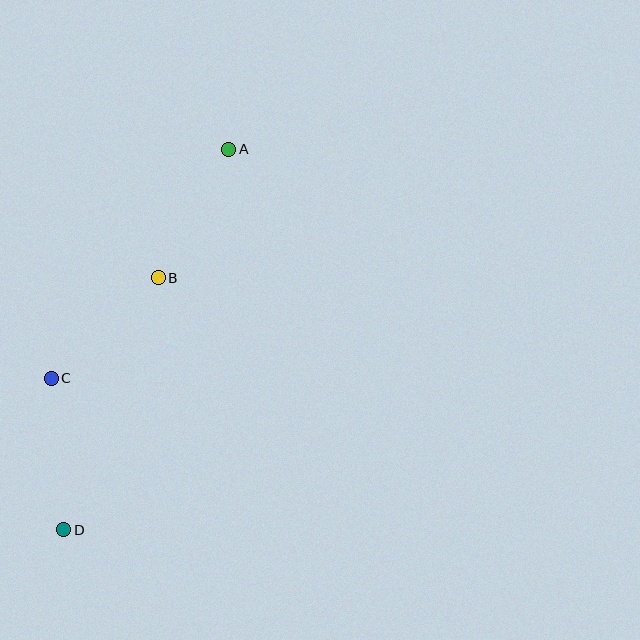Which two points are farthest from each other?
Points A and D are farthest from each other.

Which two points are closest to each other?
Points A and B are closest to each other.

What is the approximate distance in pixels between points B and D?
The distance between B and D is approximately 269 pixels.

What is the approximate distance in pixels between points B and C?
The distance between B and C is approximately 147 pixels.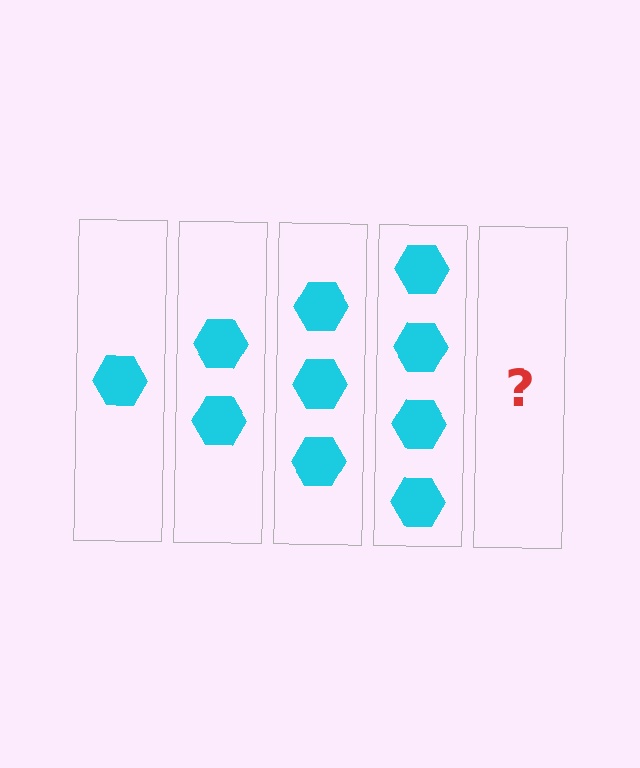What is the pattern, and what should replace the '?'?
The pattern is that each step adds one more hexagon. The '?' should be 5 hexagons.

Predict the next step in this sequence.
The next step is 5 hexagons.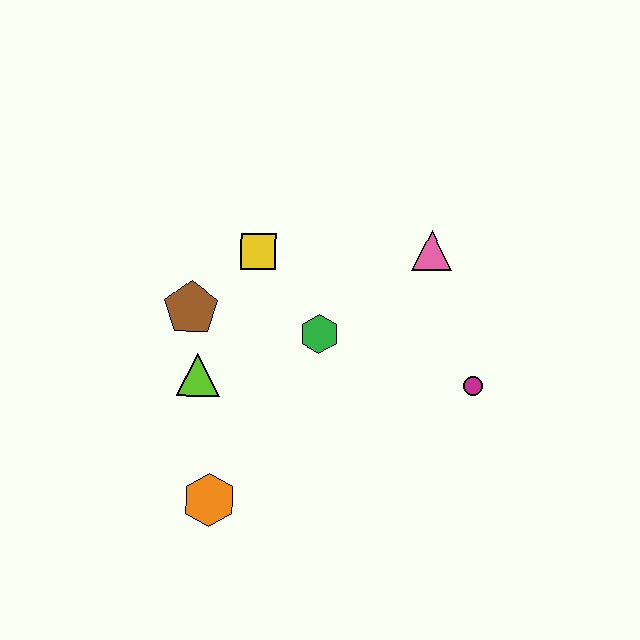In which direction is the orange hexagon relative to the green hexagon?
The orange hexagon is below the green hexagon.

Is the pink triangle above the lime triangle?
Yes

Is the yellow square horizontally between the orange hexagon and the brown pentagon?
No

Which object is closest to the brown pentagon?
The lime triangle is closest to the brown pentagon.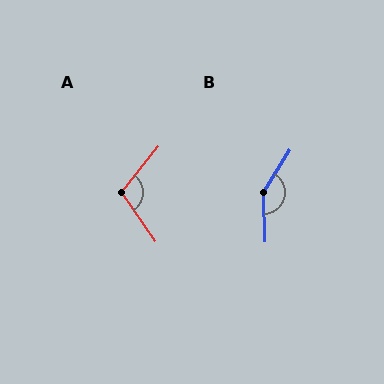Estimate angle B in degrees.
Approximately 146 degrees.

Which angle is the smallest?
A, at approximately 106 degrees.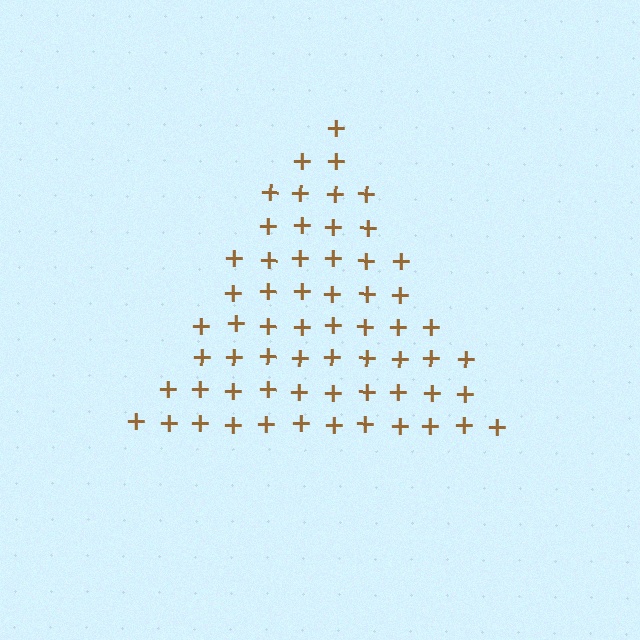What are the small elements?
The small elements are plus signs.